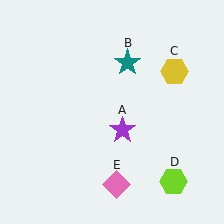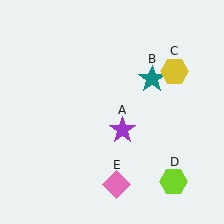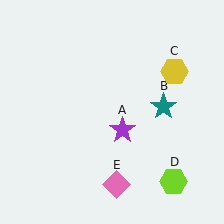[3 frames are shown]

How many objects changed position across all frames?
1 object changed position: teal star (object B).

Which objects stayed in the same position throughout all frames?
Purple star (object A) and yellow hexagon (object C) and lime hexagon (object D) and pink diamond (object E) remained stationary.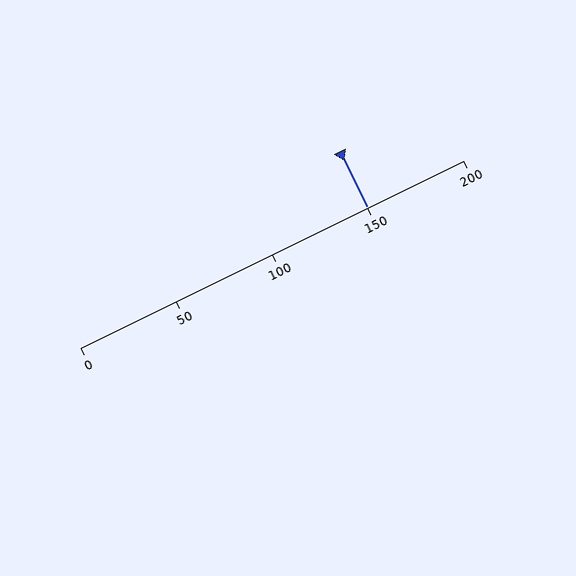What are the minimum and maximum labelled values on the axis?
The axis runs from 0 to 200.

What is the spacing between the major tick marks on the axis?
The major ticks are spaced 50 apart.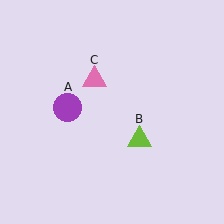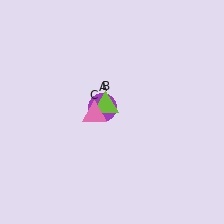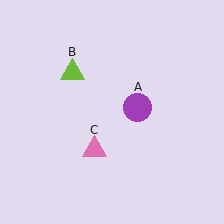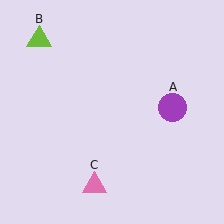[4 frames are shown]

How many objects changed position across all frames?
3 objects changed position: purple circle (object A), lime triangle (object B), pink triangle (object C).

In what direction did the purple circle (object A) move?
The purple circle (object A) moved right.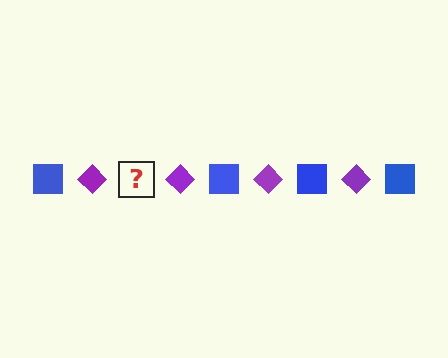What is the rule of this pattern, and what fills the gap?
The rule is that the pattern alternates between blue square and purple diamond. The gap should be filled with a blue square.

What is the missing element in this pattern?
The missing element is a blue square.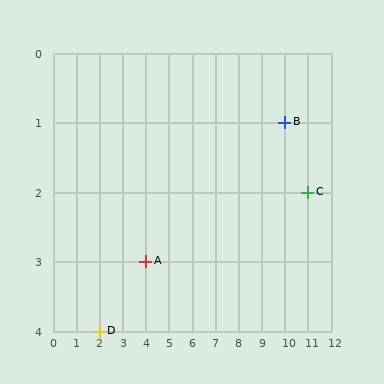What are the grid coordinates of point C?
Point C is at grid coordinates (11, 2).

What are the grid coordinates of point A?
Point A is at grid coordinates (4, 3).